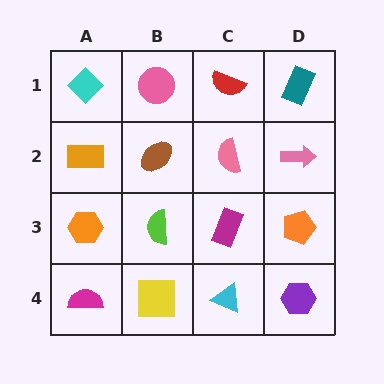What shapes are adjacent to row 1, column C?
A pink semicircle (row 2, column C), a pink circle (row 1, column B), a teal rectangle (row 1, column D).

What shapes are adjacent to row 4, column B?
A lime semicircle (row 3, column B), a magenta semicircle (row 4, column A), a cyan triangle (row 4, column C).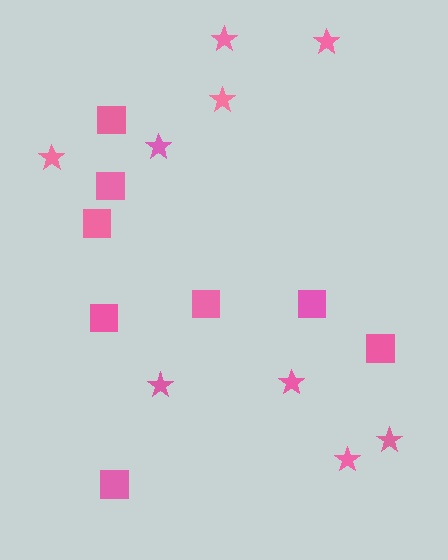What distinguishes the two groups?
There are 2 groups: one group of stars (9) and one group of squares (8).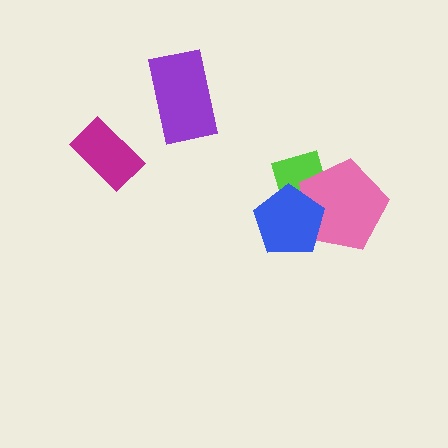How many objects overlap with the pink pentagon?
2 objects overlap with the pink pentagon.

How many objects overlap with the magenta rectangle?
0 objects overlap with the magenta rectangle.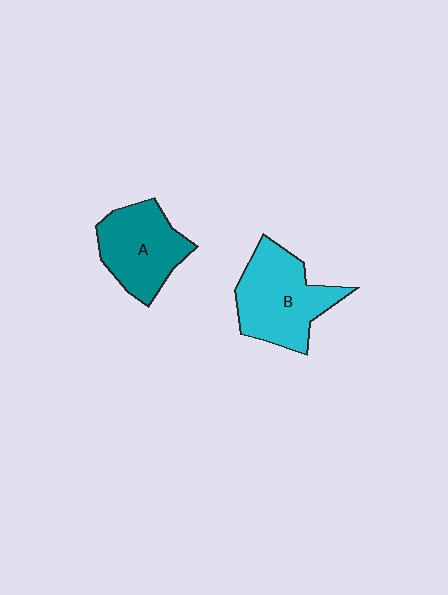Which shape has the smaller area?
Shape A (teal).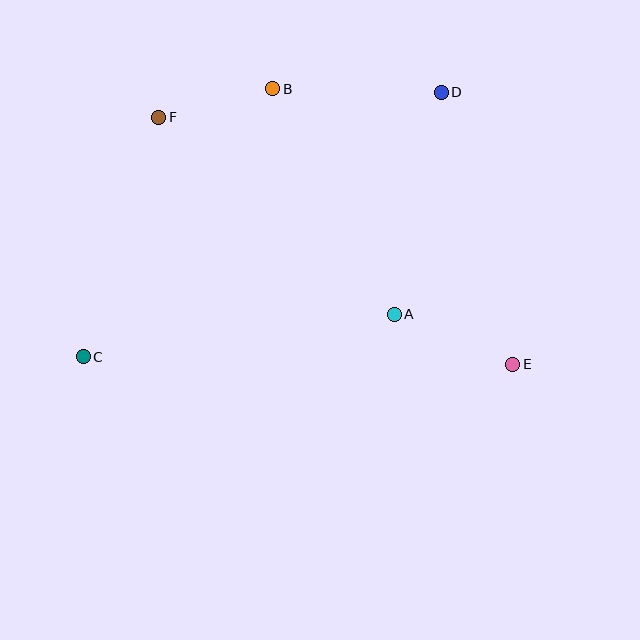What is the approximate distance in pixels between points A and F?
The distance between A and F is approximately 307 pixels.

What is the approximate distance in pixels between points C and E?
The distance between C and E is approximately 429 pixels.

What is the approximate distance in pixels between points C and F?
The distance between C and F is approximately 251 pixels.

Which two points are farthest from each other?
Points C and D are farthest from each other.